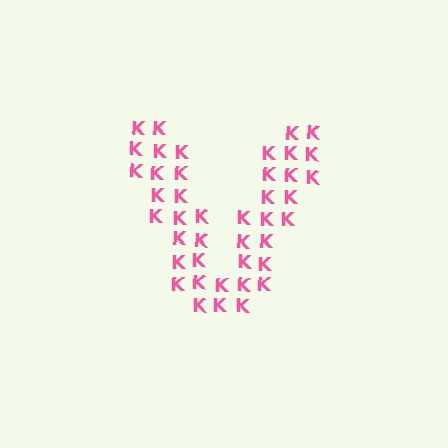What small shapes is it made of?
It is made of small letter K's.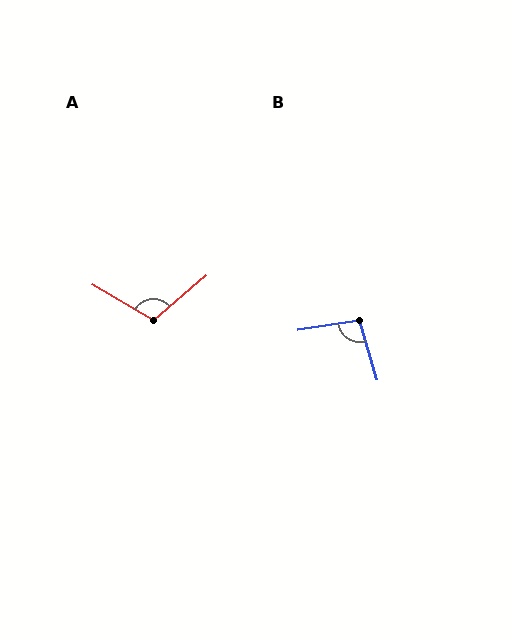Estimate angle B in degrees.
Approximately 97 degrees.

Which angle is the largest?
A, at approximately 110 degrees.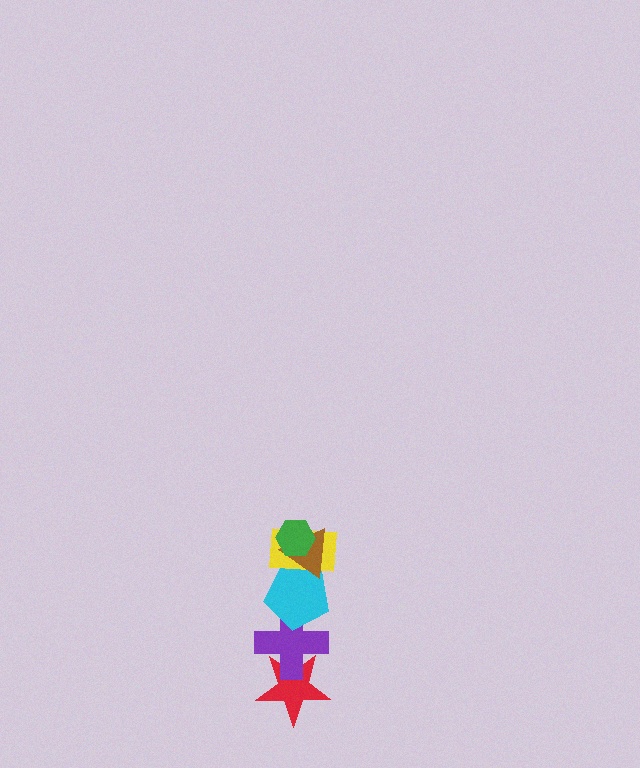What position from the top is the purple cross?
The purple cross is 5th from the top.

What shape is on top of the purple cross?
The cyan pentagon is on top of the purple cross.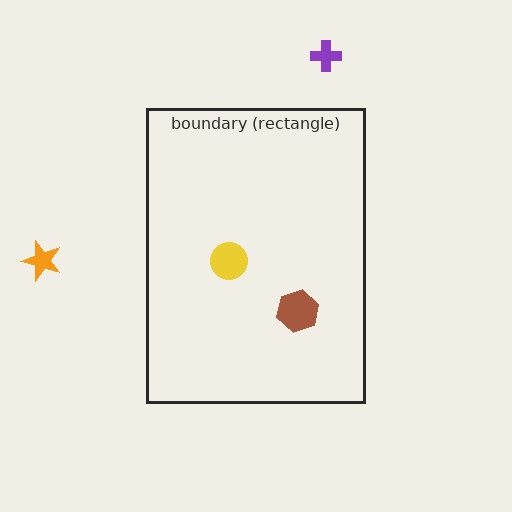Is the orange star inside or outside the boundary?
Outside.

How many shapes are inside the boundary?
2 inside, 2 outside.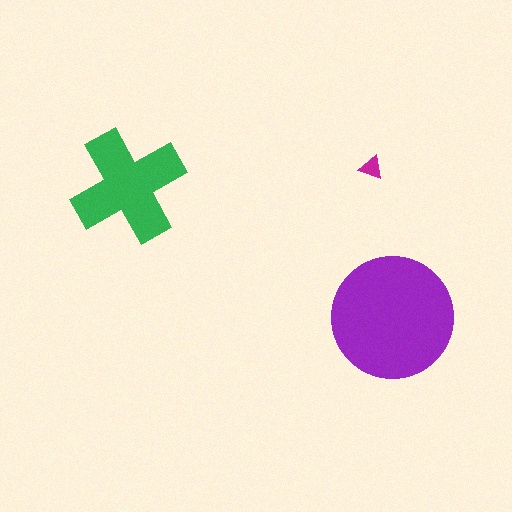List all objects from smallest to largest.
The magenta triangle, the green cross, the purple circle.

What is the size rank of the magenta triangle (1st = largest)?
3rd.